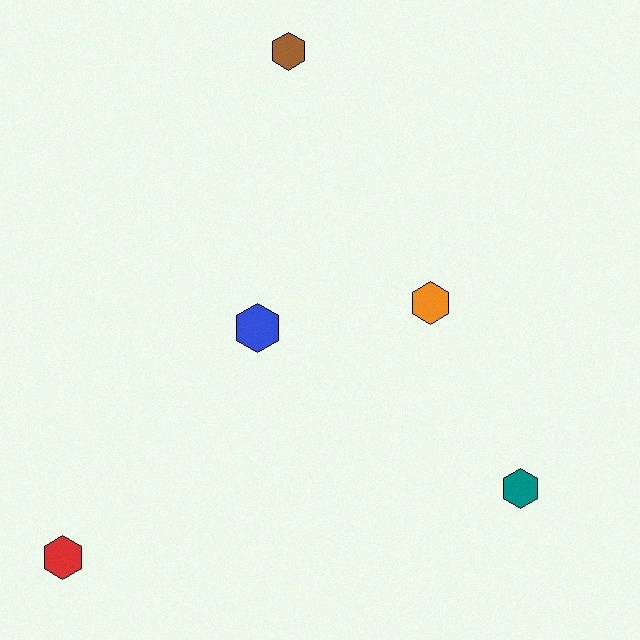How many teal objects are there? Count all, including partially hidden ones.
There is 1 teal object.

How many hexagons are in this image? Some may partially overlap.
There are 5 hexagons.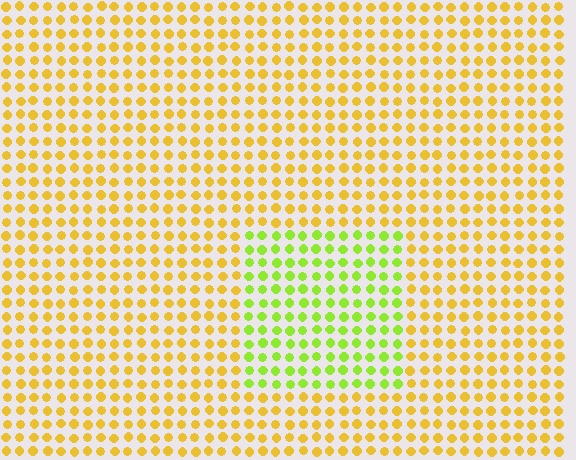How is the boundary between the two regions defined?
The boundary is defined purely by a slight shift in hue (about 44 degrees). Spacing, size, and orientation are identical on both sides.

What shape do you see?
I see a rectangle.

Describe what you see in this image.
The image is filled with small yellow elements in a uniform arrangement. A rectangle-shaped region is visible where the elements are tinted to a slightly different hue, forming a subtle color boundary.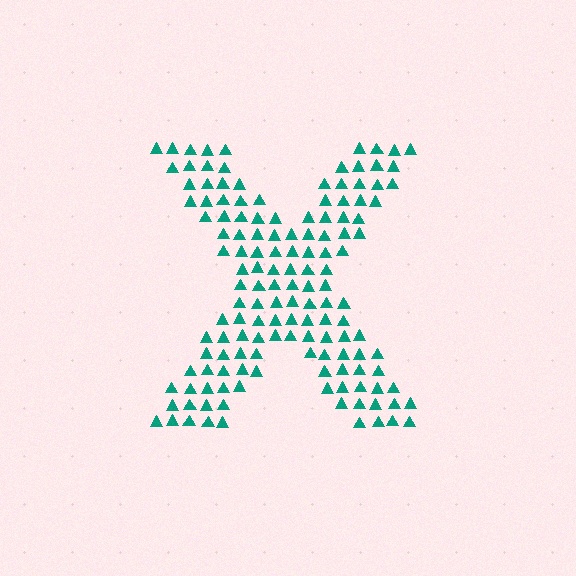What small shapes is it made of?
It is made of small triangles.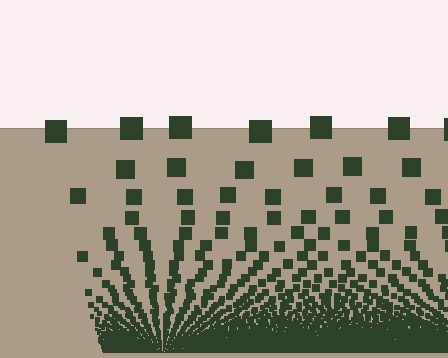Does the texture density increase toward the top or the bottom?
Density increases toward the bottom.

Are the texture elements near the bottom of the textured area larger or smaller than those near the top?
Smaller. The gradient is inverted — elements near the bottom are smaller and denser.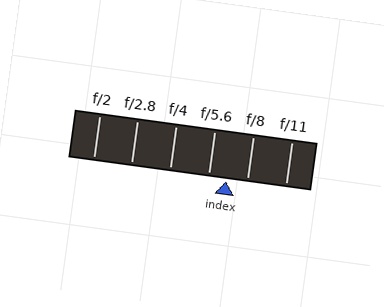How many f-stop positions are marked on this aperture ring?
There are 6 f-stop positions marked.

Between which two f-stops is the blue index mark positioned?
The index mark is between f/5.6 and f/8.